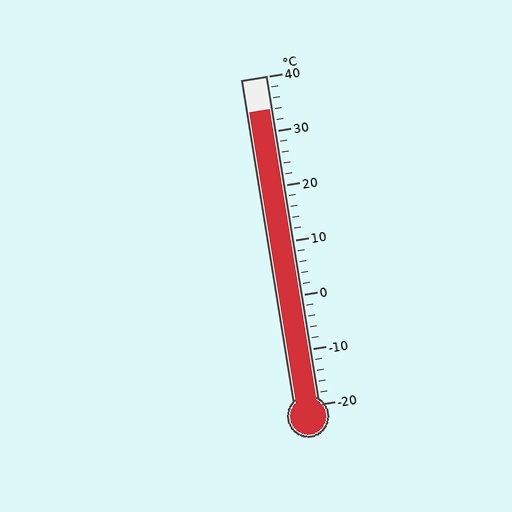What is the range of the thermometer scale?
The thermometer scale ranges from -20°C to 40°C.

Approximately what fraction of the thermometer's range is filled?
The thermometer is filled to approximately 90% of its range.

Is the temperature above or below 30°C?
The temperature is above 30°C.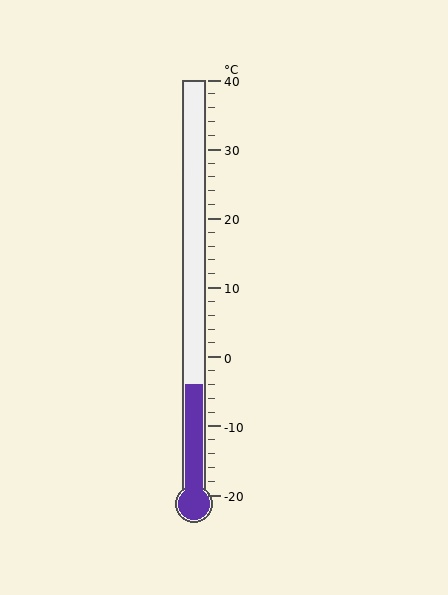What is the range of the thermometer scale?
The thermometer scale ranges from -20°C to 40°C.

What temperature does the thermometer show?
The thermometer shows approximately -4°C.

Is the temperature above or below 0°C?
The temperature is below 0°C.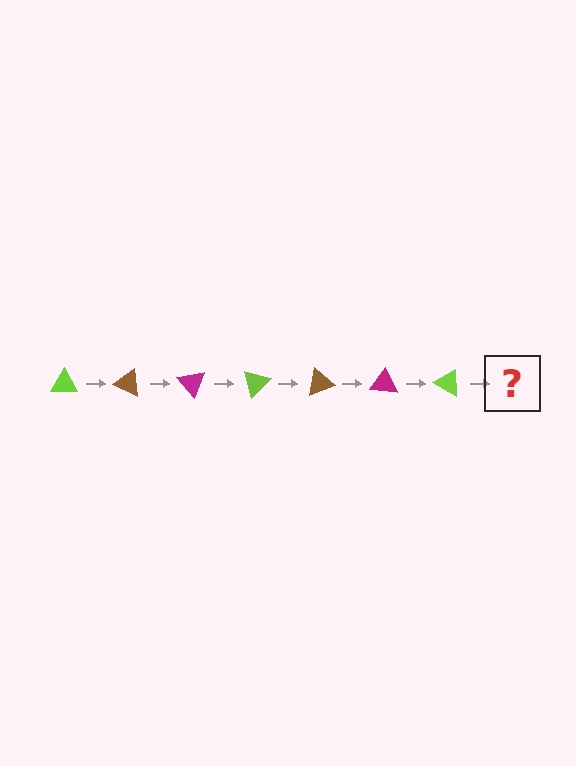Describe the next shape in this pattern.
It should be a brown triangle, rotated 175 degrees from the start.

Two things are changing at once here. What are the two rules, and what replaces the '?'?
The two rules are that it rotates 25 degrees each step and the color cycles through lime, brown, and magenta. The '?' should be a brown triangle, rotated 175 degrees from the start.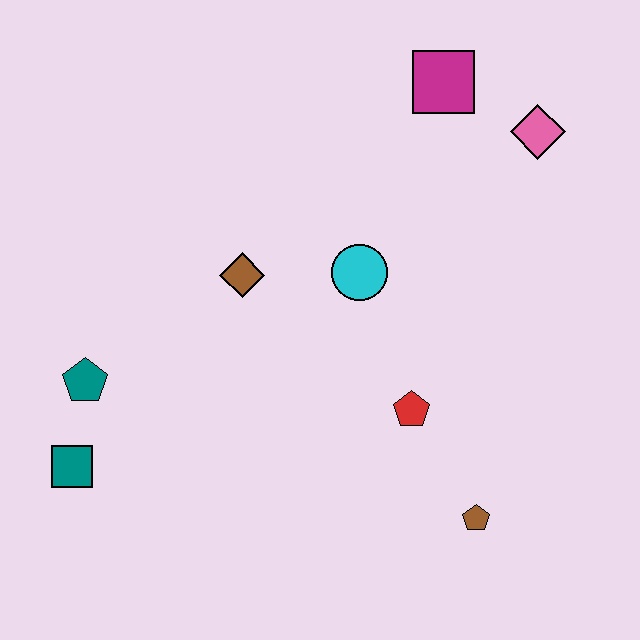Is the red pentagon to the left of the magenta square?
Yes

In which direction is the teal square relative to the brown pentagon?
The teal square is to the left of the brown pentagon.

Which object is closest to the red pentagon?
The brown pentagon is closest to the red pentagon.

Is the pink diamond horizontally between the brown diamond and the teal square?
No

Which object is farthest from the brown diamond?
The brown pentagon is farthest from the brown diamond.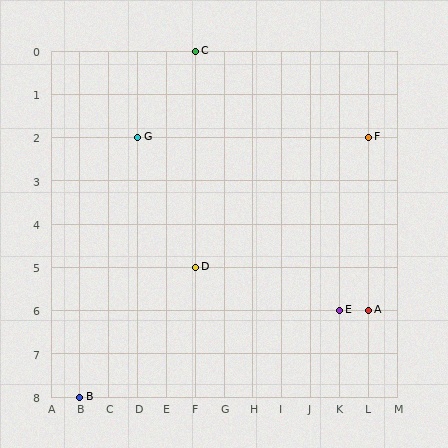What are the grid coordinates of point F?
Point F is at grid coordinates (L, 2).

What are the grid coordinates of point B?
Point B is at grid coordinates (B, 8).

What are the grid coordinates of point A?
Point A is at grid coordinates (L, 6).